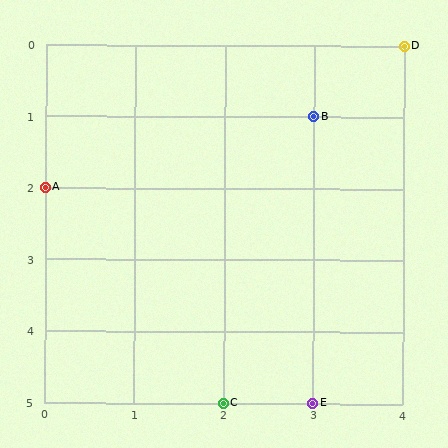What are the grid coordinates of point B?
Point B is at grid coordinates (3, 1).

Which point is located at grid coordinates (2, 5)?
Point C is at (2, 5).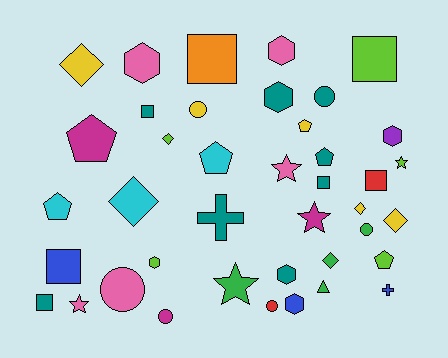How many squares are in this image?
There are 7 squares.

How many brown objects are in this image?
There are no brown objects.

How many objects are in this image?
There are 40 objects.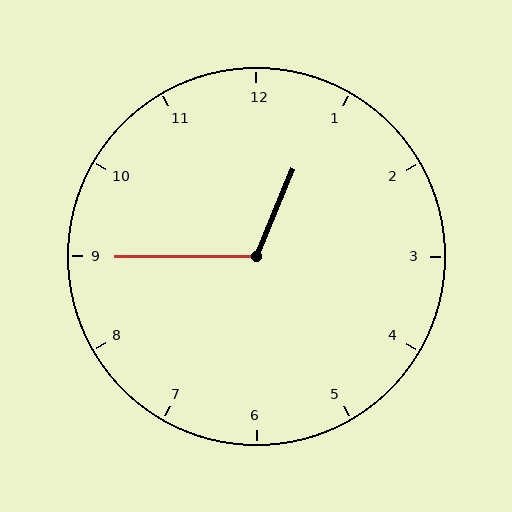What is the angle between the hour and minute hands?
Approximately 112 degrees.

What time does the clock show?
12:45.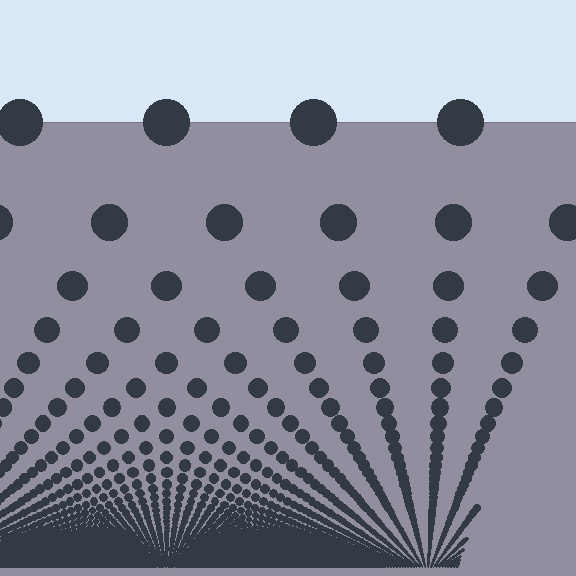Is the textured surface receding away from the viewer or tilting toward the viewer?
The surface appears to tilt toward the viewer. Texture elements get larger and sparser toward the top.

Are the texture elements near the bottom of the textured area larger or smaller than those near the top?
Smaller. The gradient is inverted — elements near the bottom are smaller and denser.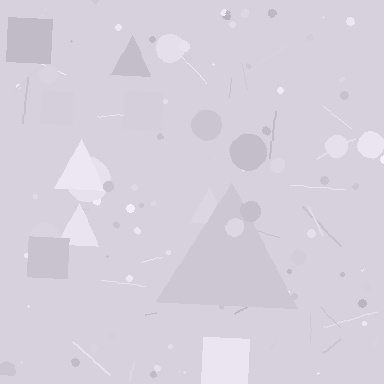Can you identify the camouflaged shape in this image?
The camouflaged shape is a triangle.